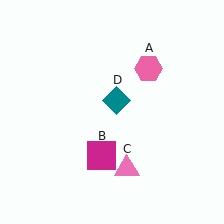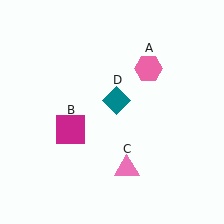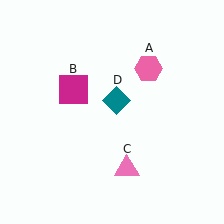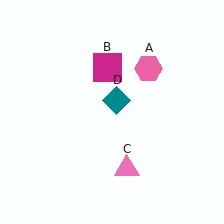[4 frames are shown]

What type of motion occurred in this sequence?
The magenta square (object B) rotated clockwise around the center of the scene.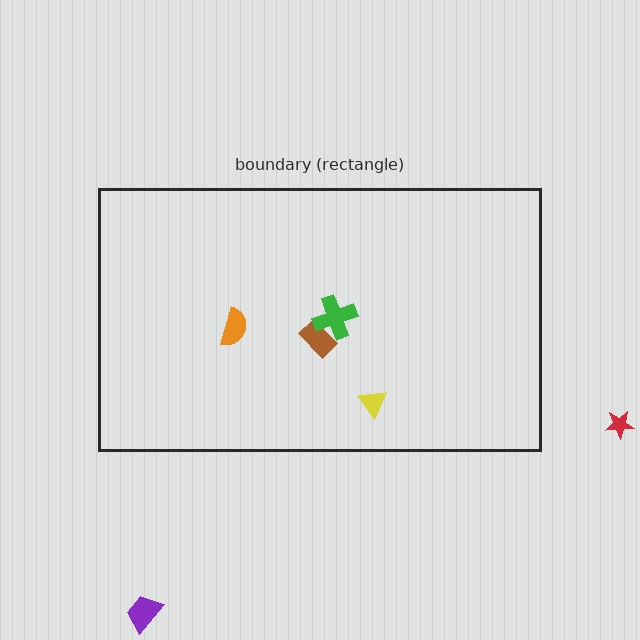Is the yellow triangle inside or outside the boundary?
Inside.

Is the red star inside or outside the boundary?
Outside.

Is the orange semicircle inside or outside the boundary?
Inside.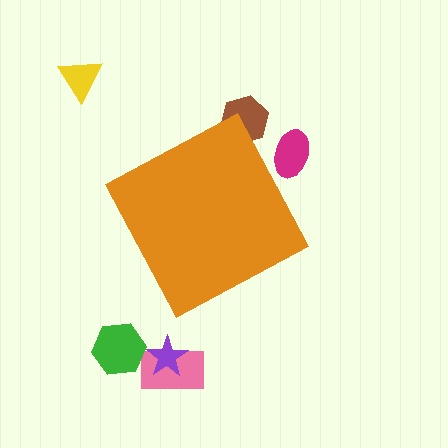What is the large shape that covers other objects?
An orange diamond.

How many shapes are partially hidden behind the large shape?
2 shapes are partially hidden.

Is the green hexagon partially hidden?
No, the green hexagon is fully visible.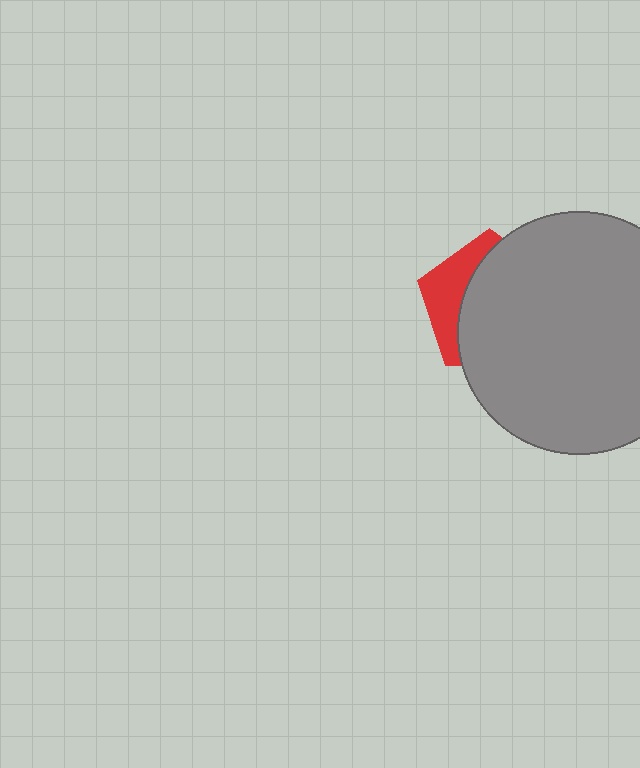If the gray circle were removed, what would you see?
You would see the complete red pentagon.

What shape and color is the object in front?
The object in front is a gray circle.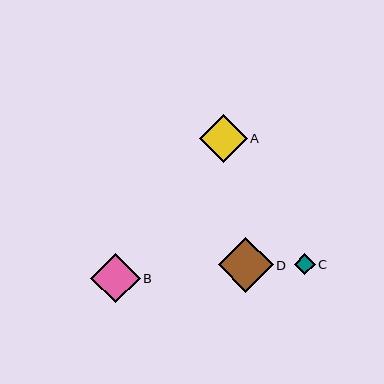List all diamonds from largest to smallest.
From largest to smallest: D, B, A, C.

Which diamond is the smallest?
Diamond C is the smallest with a size of approximately 21 pixels.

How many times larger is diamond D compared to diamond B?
Diamond D is approximately 1.1 times the size of diamond B.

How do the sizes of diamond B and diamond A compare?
Diamond B and diamond A are approximately the same size.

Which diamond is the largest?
Diamond D is the largest with a size of approximately 55 pixels.